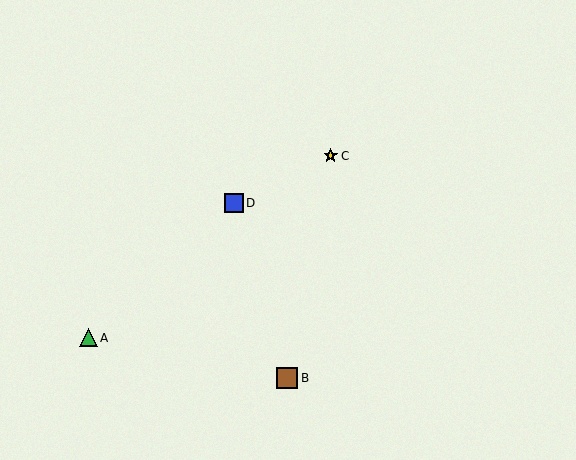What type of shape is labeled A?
Shape A is a green triangle.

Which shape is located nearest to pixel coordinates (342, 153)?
The yellow star (labeled C) at (331, 156) is nearest to that location.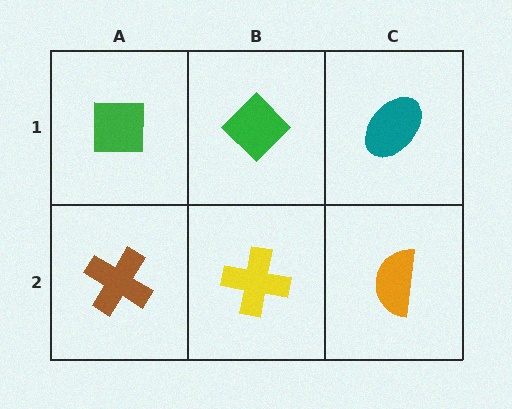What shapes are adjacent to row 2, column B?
A green diamond (row 1, column B), a brown cross (row 2, column A), an orange semicircle (row 2, column C).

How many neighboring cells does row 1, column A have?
2.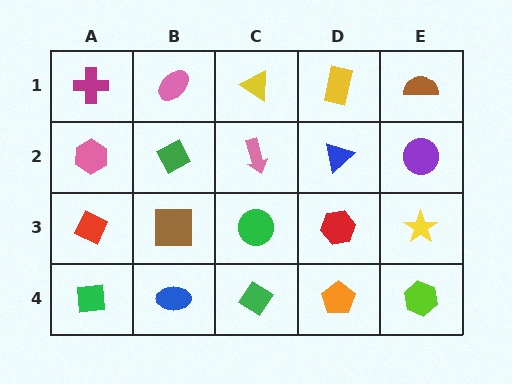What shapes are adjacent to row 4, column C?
A green circle (row 3, column C), a blue ellipse (row 4, column B), an orange pentagon (row 4, column D).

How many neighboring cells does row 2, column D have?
4.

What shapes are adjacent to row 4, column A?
A red diamond (row 3, column A), a blue ellipse (row 4, column B).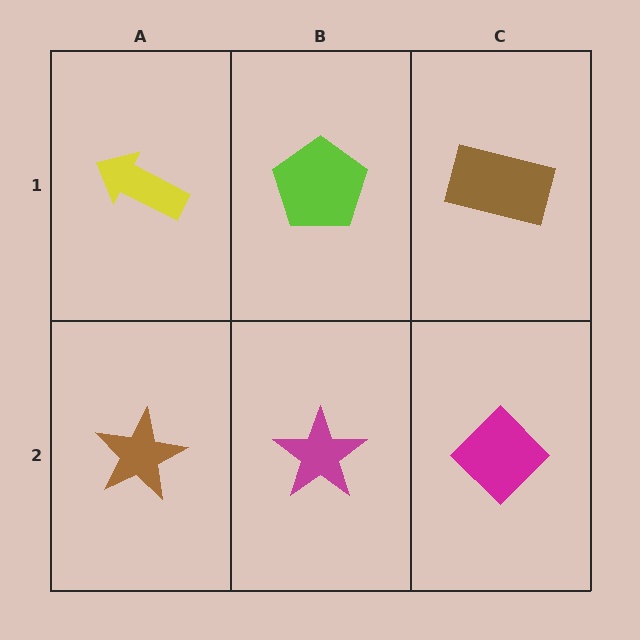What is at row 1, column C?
A brown rectangle.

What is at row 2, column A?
A brown star.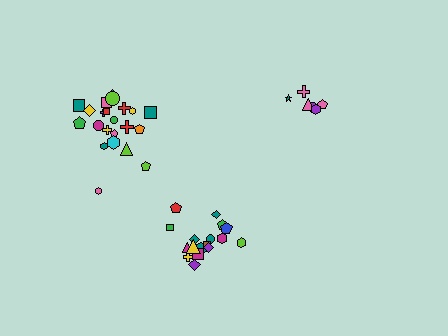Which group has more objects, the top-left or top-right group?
The top-left group.